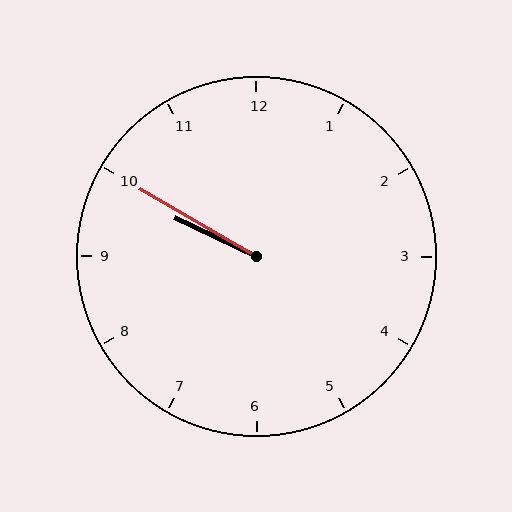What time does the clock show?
9:50.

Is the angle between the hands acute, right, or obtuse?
It is acute.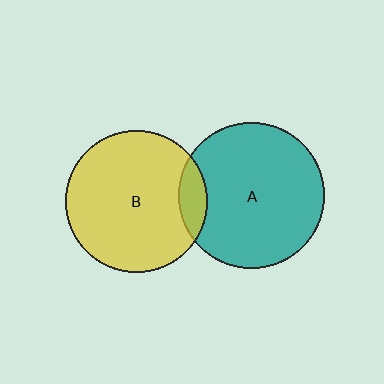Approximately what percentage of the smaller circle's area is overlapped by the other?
Approximately 10%.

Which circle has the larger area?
Circle A (teal).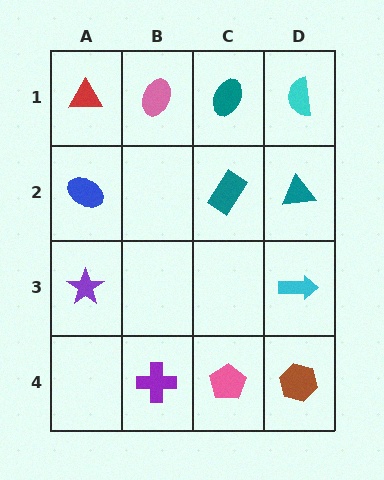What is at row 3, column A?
A purple star.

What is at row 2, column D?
A teal triangle.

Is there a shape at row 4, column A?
No, that cell is empty.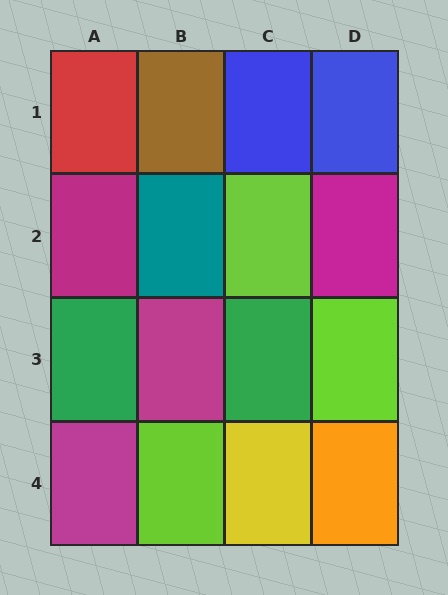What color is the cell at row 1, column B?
Brown.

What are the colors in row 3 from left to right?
Green, magenta, green, lime.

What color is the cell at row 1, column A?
Red.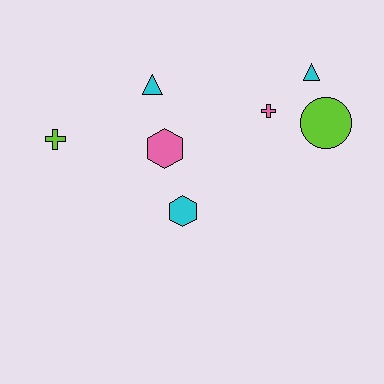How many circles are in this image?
There is 1 circle.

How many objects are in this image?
There are 7 objects.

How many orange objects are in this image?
There are no orange objects.